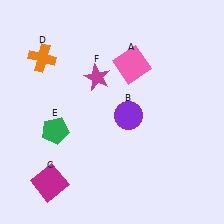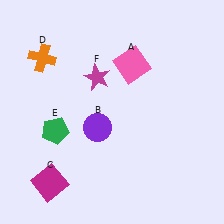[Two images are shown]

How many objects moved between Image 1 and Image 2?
1 object moved between the two images.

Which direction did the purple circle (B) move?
The purple circle (B) moved left.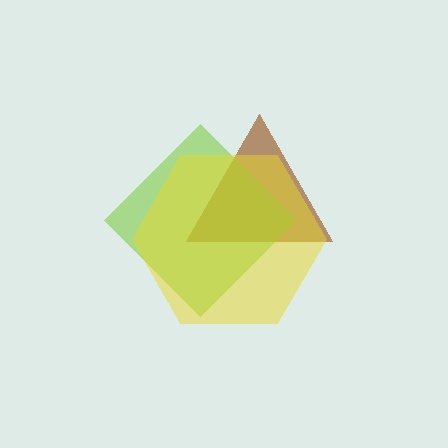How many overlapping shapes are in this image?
There are 3 overlapping shapes in the image.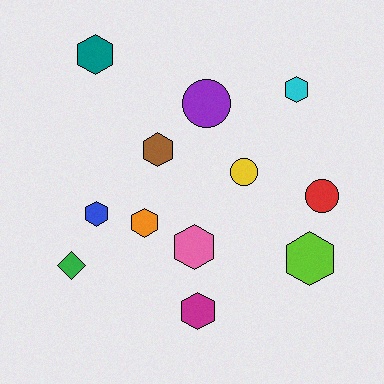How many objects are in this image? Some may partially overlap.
There are 12 objects.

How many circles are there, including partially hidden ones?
There are 3 circles.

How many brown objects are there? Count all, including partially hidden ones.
There is 1 brown object.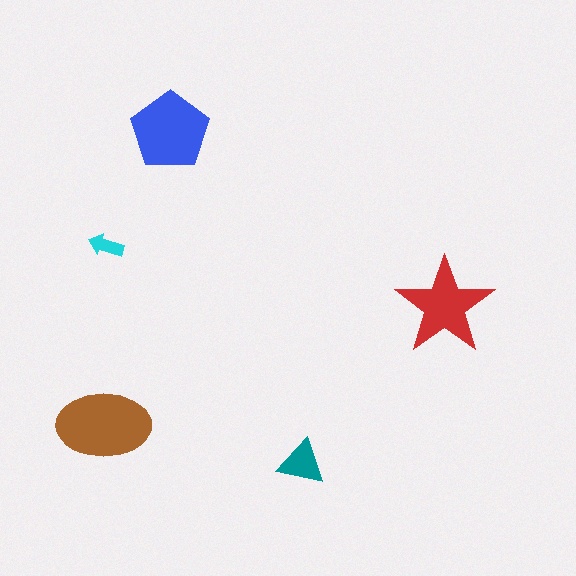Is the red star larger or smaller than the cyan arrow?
Larger.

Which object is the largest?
The brown ellipse.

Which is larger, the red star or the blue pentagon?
The blue pentagon.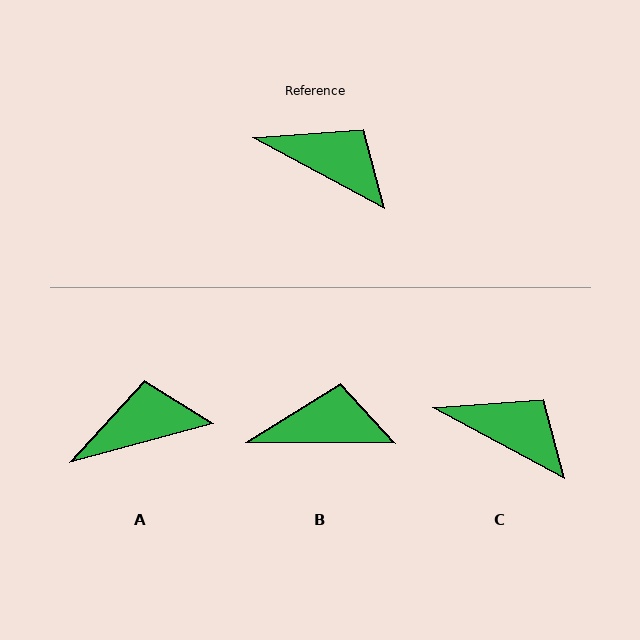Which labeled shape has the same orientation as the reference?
C.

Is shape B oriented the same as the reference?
No, it is off by about 28 degrees.